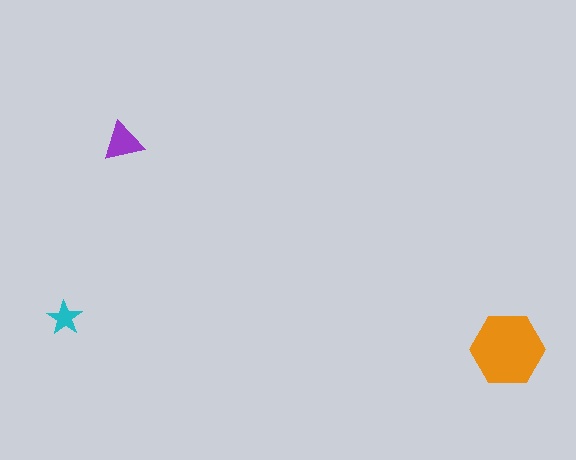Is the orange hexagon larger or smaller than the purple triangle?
Larger.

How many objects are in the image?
There are 3 objects in the image.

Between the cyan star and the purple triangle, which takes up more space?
The purple triangle.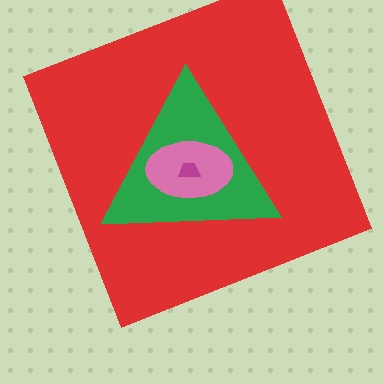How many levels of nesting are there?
4.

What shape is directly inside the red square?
The green triangle.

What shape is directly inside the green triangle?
The pink ellipse.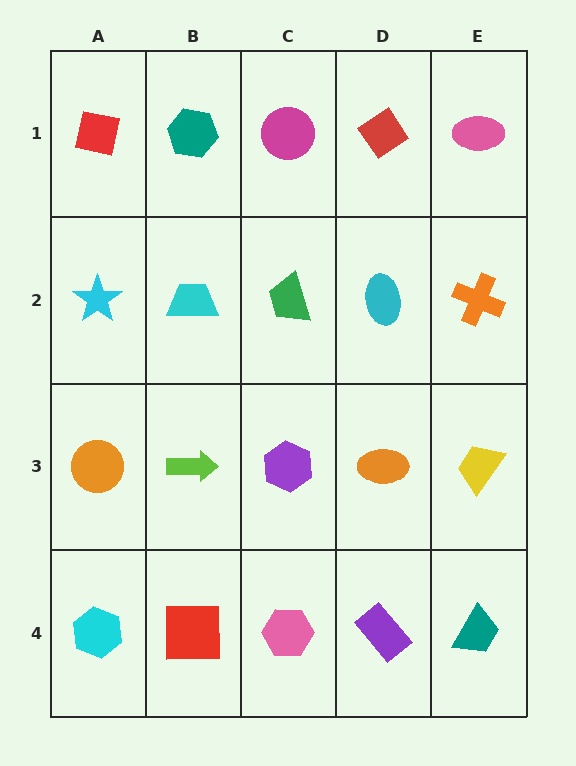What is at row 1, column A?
A red square.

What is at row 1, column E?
A pink ellipse.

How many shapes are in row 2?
5 shapes.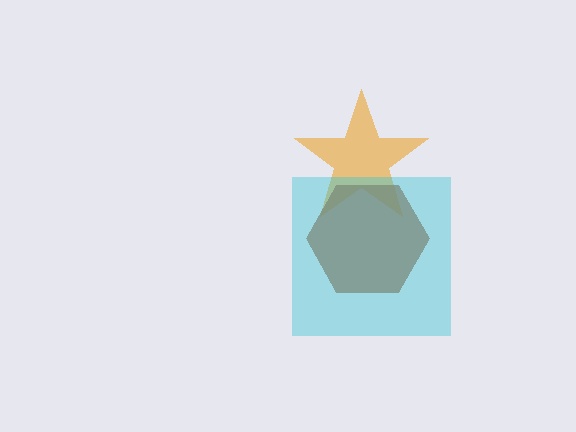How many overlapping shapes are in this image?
There are 3 overlapping shapes in the image.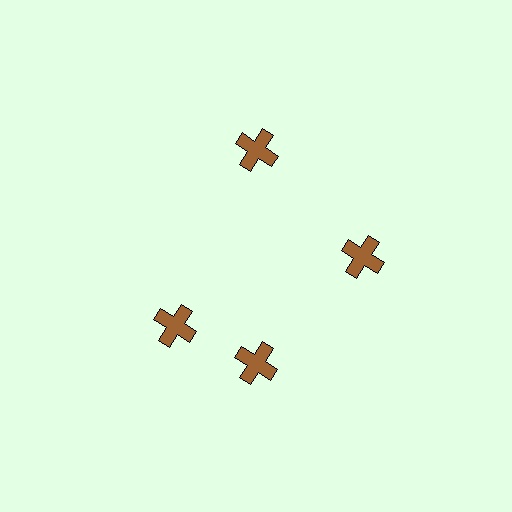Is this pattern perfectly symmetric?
No. The 4 brown crosses are arranged in a ring, but one element near the 9 o'clock position is rotated out of alignment along the ring, breaking the 4-fold rotational symmetry.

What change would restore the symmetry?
The symmetry would be restored by rotating it back into even spacing with its neighbors so that all 4 crosses sit at equal angles and equal distance from the center.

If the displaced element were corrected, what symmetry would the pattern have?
It would have 4-fold rotational symmetry — the pattern would map onto itself every 90 degrees.